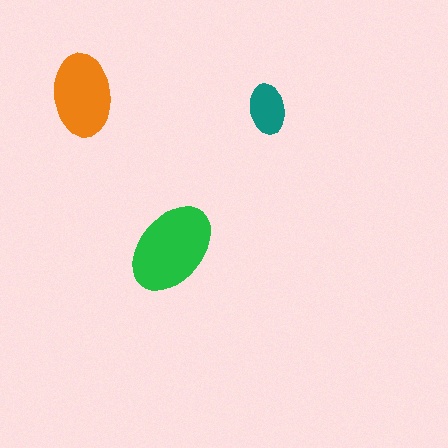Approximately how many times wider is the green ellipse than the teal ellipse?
About 2 times wider.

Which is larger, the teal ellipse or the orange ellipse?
The orange one.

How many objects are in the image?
There are 3 objects in the image.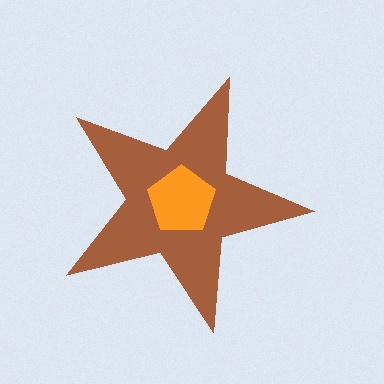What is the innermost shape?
The orange pentagon.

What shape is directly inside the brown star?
The orange pentagon.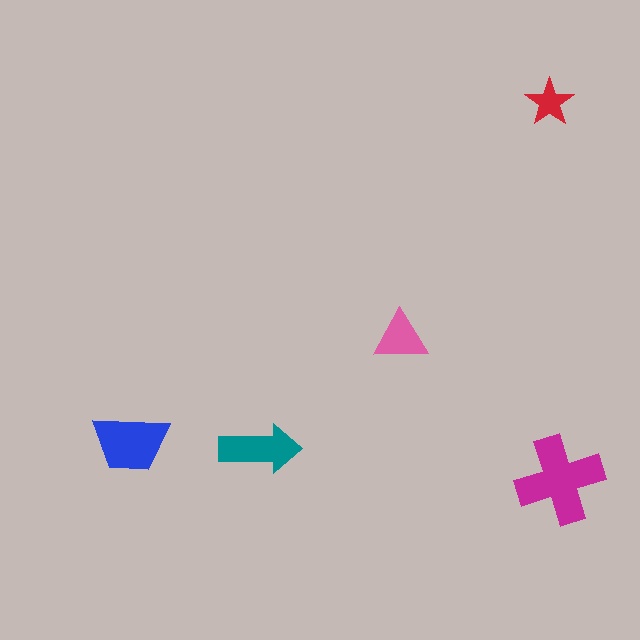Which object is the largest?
The magenta cross.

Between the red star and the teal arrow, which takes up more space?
The teal arrow.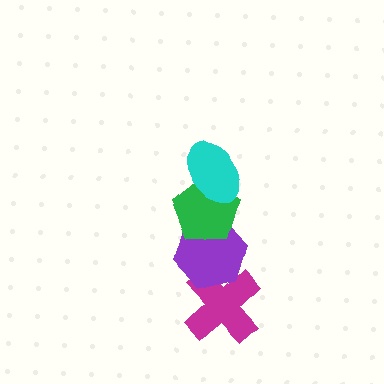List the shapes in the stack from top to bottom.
From top to bottom: the cyan ellipse, the green pentagon, the purple hexagon, the magenta cross.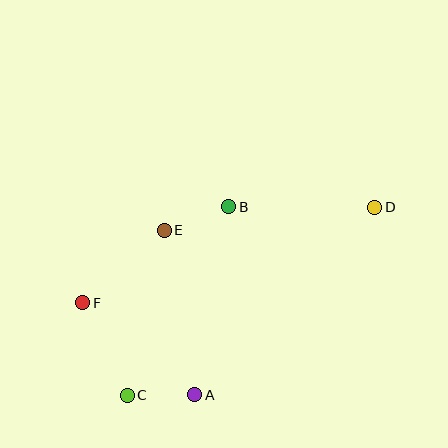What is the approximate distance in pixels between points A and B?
The distance between A and B is approximately 191 pixels.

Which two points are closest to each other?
Points A and C are closest to each other.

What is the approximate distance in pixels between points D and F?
The distance between D and F is approximately 307 pixels.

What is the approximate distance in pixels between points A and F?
The distance between A and F is approximately 145 pixels.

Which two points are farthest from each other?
Points C and D are farthest from each other.